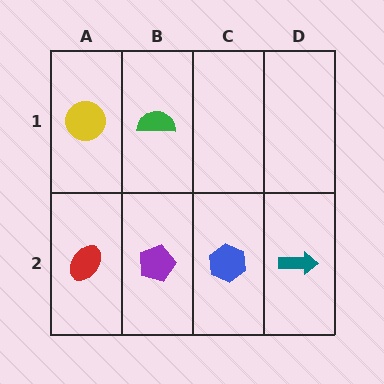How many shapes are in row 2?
4 shapes.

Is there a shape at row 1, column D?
No, that cell is empty.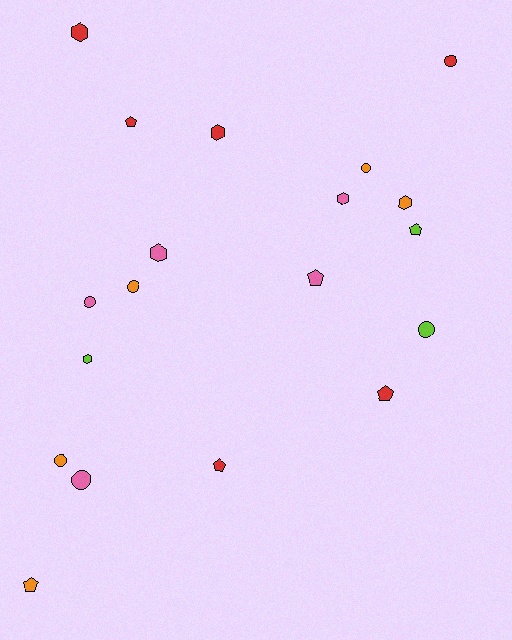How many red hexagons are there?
There are 2 red hexagons.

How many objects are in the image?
There are 19 objects.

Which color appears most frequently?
Red, with 6 objects.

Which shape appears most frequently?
Circle, with 7 objects.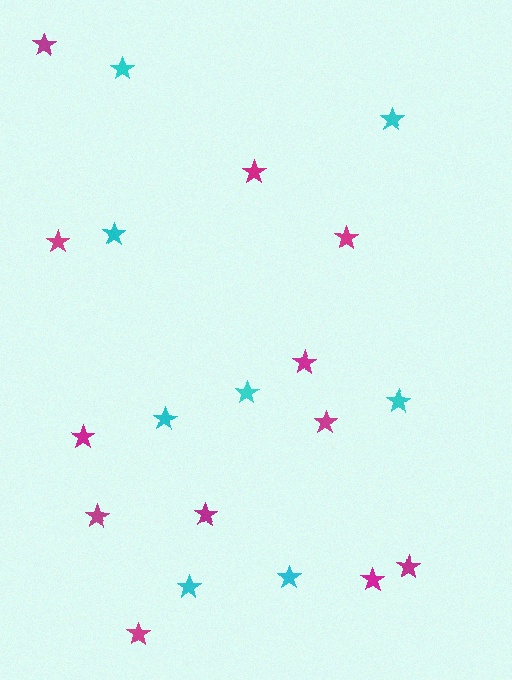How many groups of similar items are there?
There are 2 groups: one group of cyan stars (8) and one group of magenta stars (12).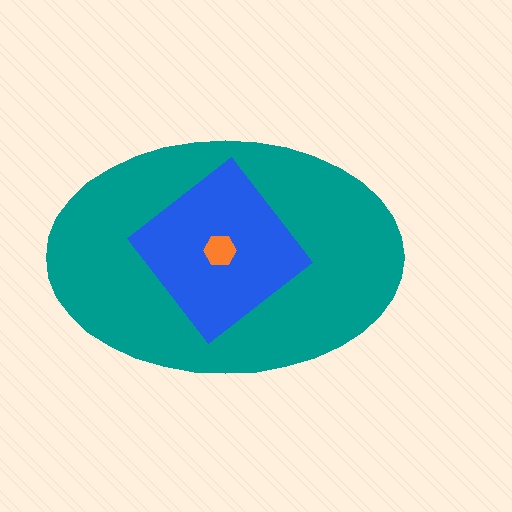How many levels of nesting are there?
3.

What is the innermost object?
The orange hexagon.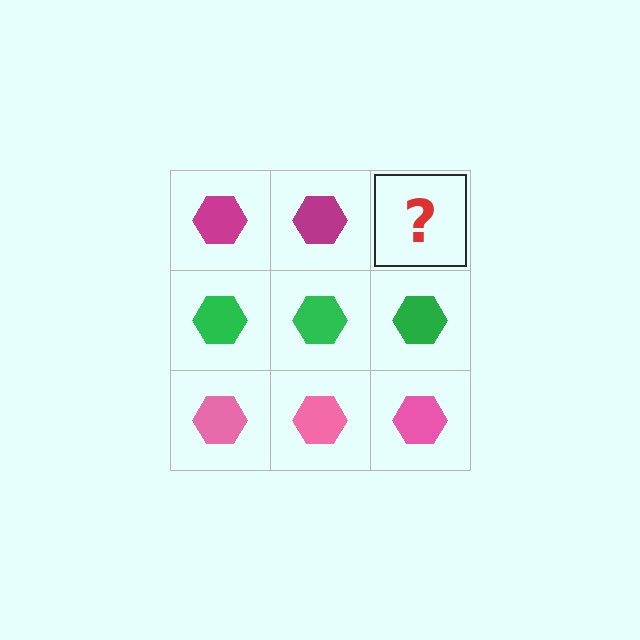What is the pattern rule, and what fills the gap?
The rule is that each row has a consistent color. The gap should be filled with a magenta hexagon.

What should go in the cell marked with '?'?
The missing cell should contain a magenta hexagon.